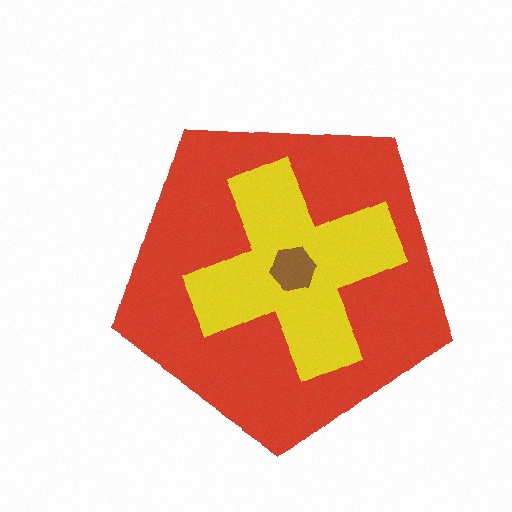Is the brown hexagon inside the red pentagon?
Yes.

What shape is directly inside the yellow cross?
The brown hexagon.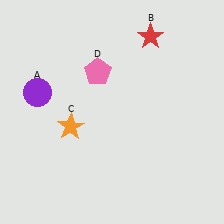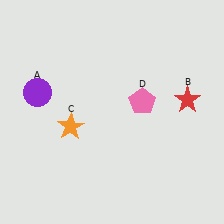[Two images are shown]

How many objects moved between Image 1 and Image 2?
2 objects moved between the two images.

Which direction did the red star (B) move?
The red star (B) moved down.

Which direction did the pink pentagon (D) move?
The pink pentagon (D) moved right.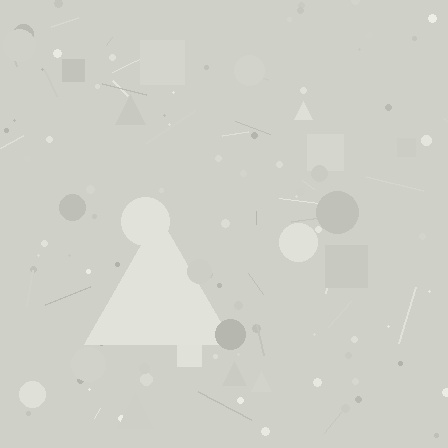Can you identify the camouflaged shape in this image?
The camouflaged shape is a triangle.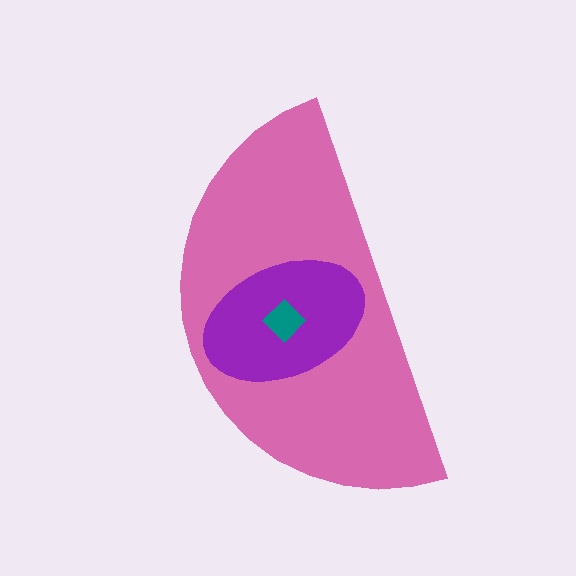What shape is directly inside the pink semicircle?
The purple ellipse.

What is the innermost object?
The teal diamond.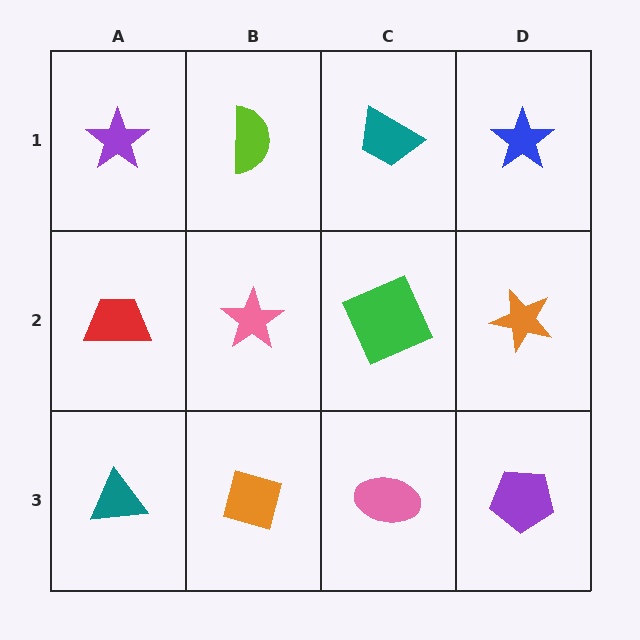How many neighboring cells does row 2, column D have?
3.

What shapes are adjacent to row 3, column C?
A green square (row 2, column C), an orange diamond (row 3, column B), a purple pentagon (row 3, column D).